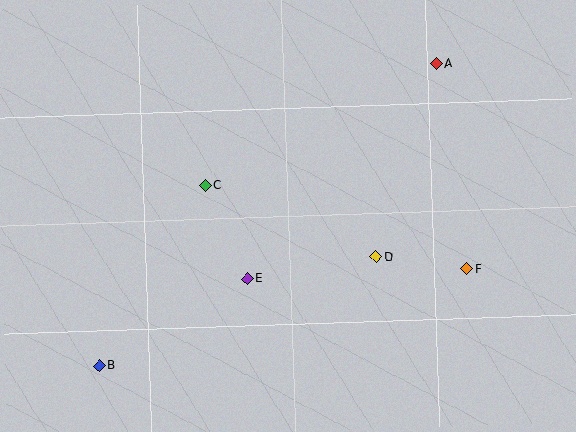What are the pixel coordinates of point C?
Point C is at (205, 186).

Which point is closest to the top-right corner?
Point A is closest to the top-right corner.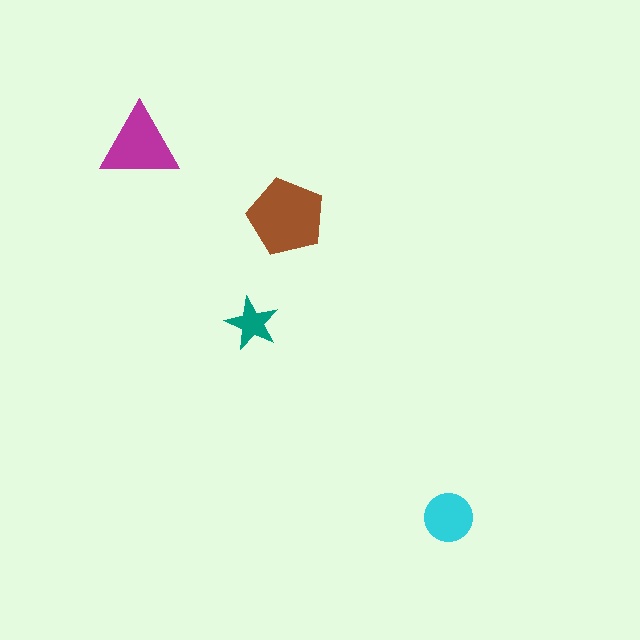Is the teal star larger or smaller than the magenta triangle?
Smaller.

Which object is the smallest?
The teal star.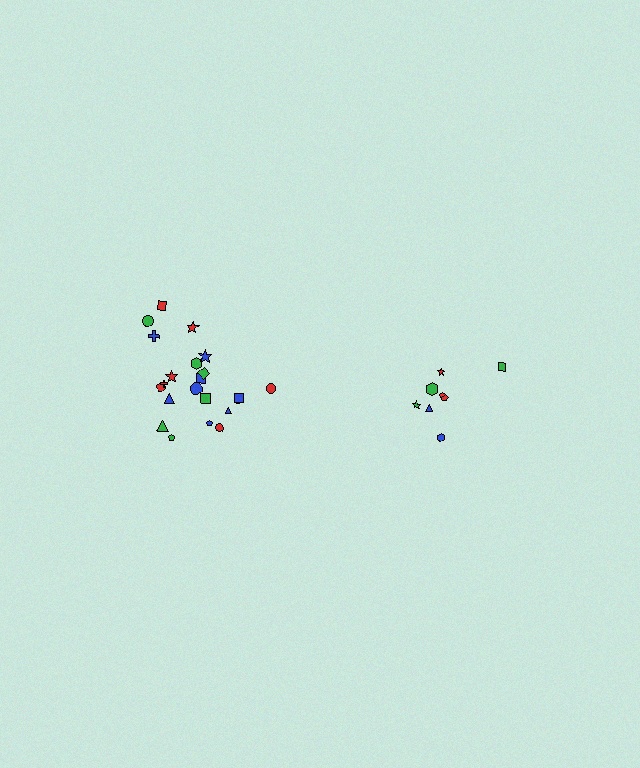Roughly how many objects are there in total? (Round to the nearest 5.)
Roughly 30 objects in total.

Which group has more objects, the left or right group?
The left group.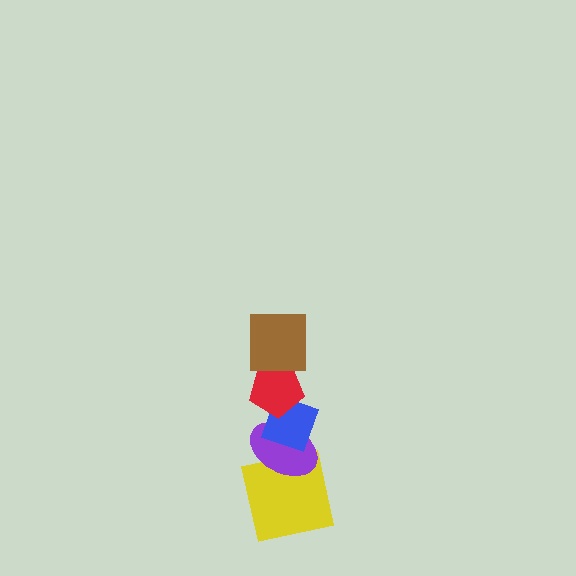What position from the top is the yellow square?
The yellow square is 5th from the top.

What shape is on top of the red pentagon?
The brown square is on top of the red pentagon.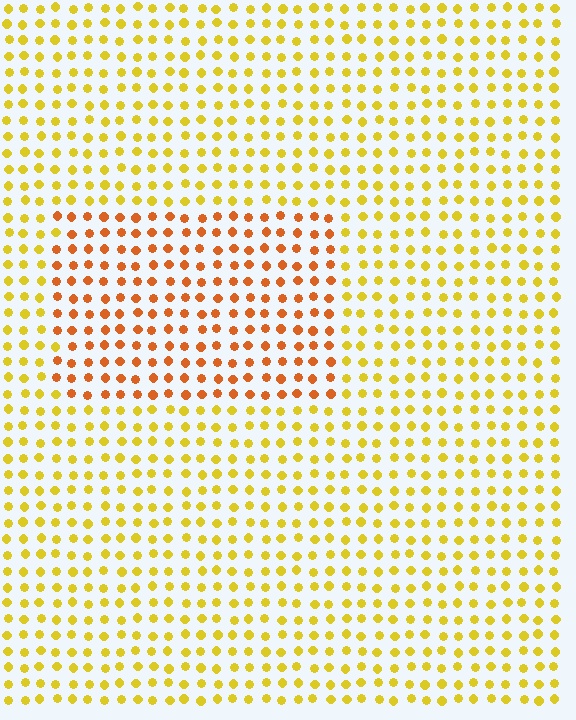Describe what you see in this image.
The image is filled with small yellow elements in a uniform arrangement. A rectangle-shaped region is visible where the elements are tinted to a slightly different hue, forming a subtle color boundary.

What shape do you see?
I see a rectangle.